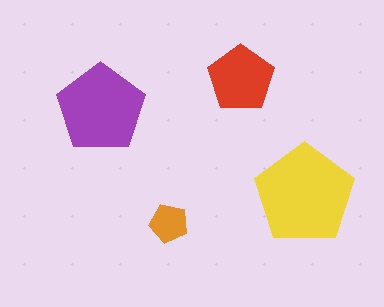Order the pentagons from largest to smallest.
the yellow one, the purple one, the red one, the orange one.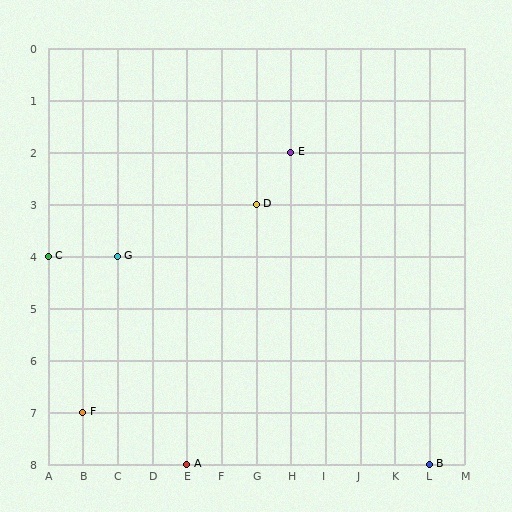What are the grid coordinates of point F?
Point F is at grid coordinates (B, 7).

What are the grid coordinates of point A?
Point A is at grid coordinates (E, 8).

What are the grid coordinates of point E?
Point E is at grid coordinates (H, 2).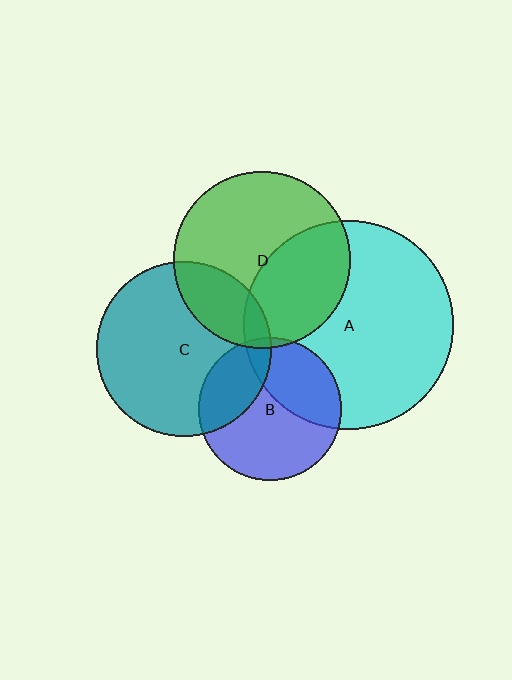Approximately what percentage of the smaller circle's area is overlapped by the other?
Approximately 35%.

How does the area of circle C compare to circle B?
Approximately 1.5 times.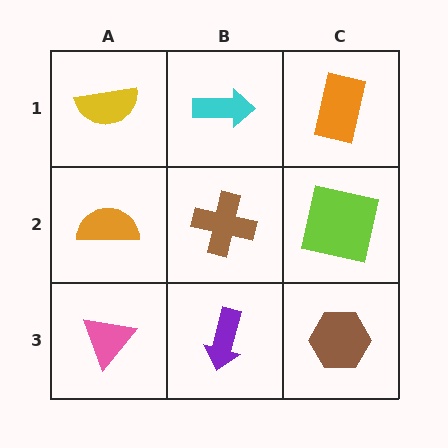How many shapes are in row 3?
3 shapes.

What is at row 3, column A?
A pink triangle.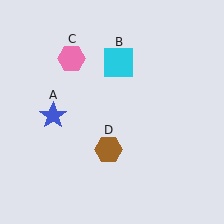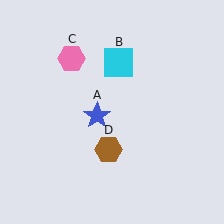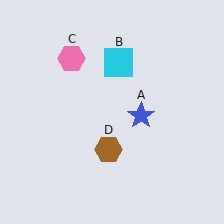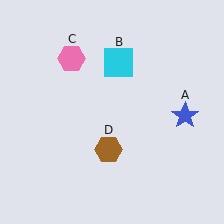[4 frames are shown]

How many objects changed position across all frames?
1 object changed position: blue star (object A).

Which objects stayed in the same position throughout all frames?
Cyan square (object B) and pink hexagon (object C) and brown hexagon (object D) remained stationary.